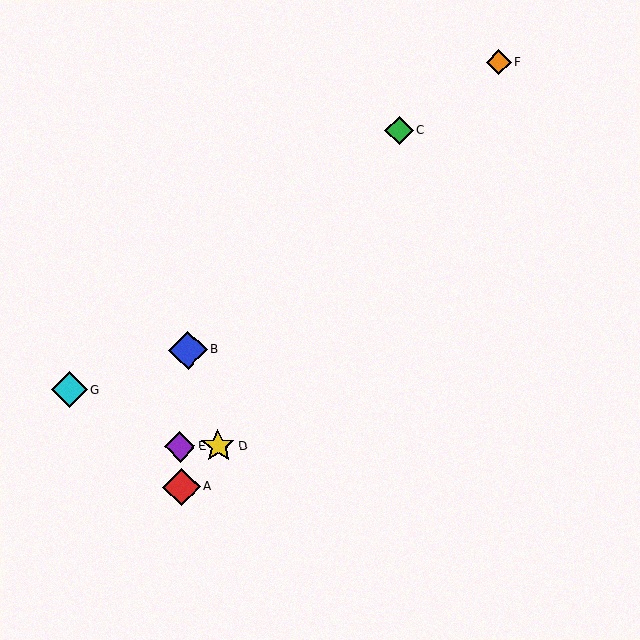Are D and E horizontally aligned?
Yes, both are at y≈446.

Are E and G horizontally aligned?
No, E is at y≈447 and G is at y≈390.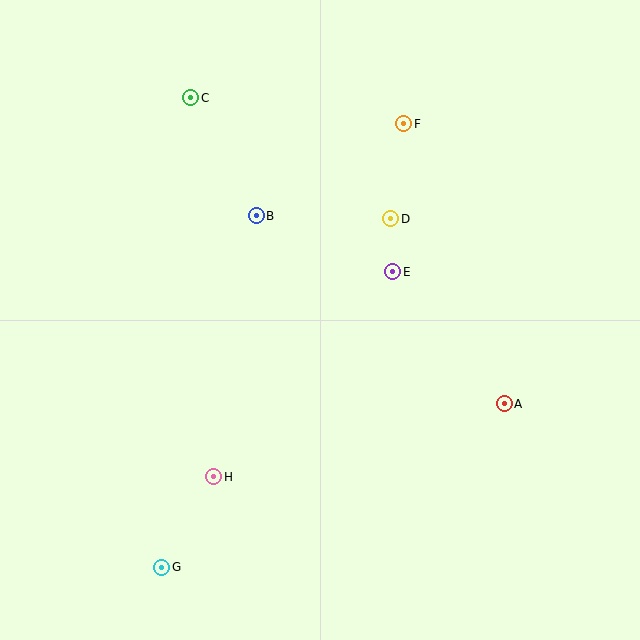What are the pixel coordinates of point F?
Point F is at (404, 124).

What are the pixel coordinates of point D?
Point D is at (391, 219).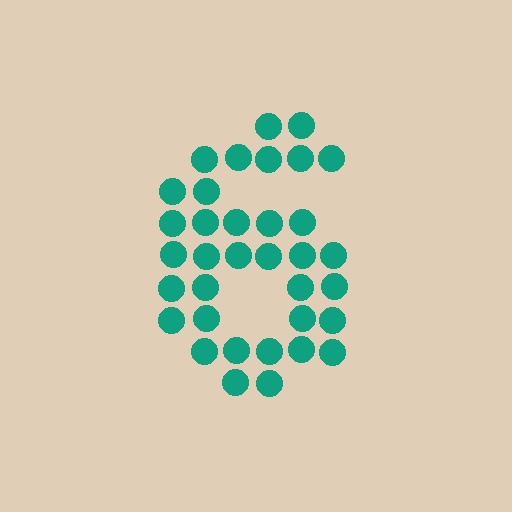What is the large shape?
The large shape is the digit 6.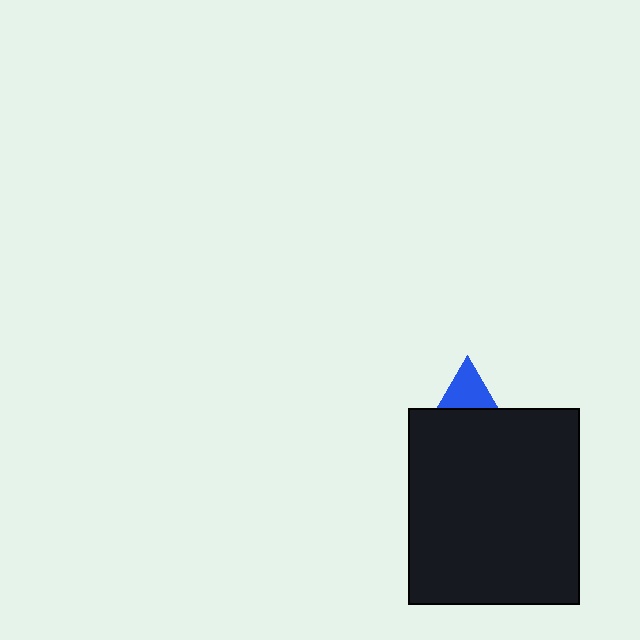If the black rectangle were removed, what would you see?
You would see the complete blue triangle.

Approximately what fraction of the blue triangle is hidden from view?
Roughly 65% of the blue triangle is hidden behind the black rectangle.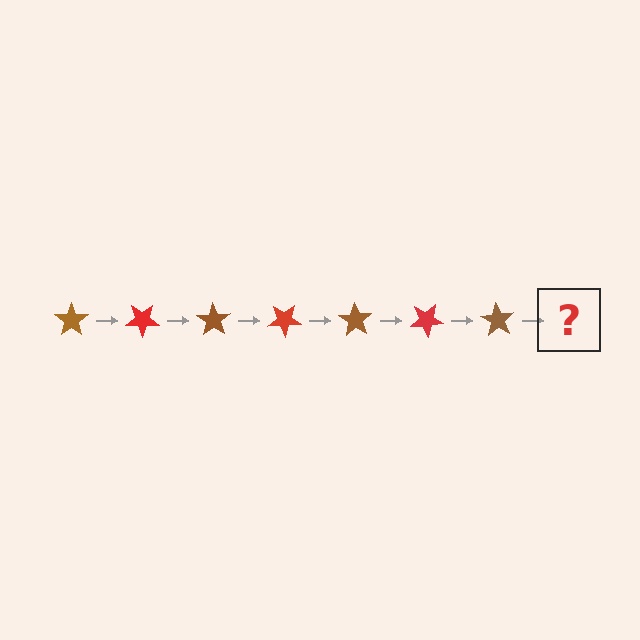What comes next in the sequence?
The next element should be a red star, rotated 245 degrees from the start.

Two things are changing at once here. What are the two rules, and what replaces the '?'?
The two rules are that it rotates 35 degrees each step and the color cycles through brown and red. The '?' should be a red star, rotated 245 degrees from the start.